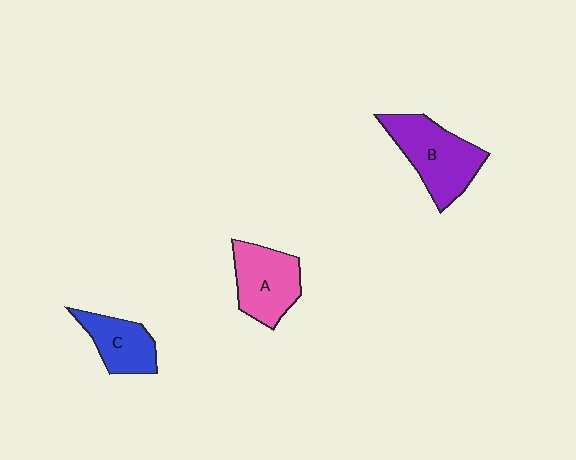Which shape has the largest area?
Shape B (purple).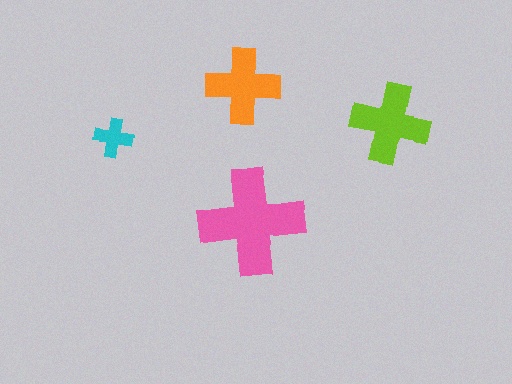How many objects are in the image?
There are 4 objects in the image.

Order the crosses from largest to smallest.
the pink one, the lime one, the orange one, the cyan one.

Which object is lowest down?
The pink cross is bottommost.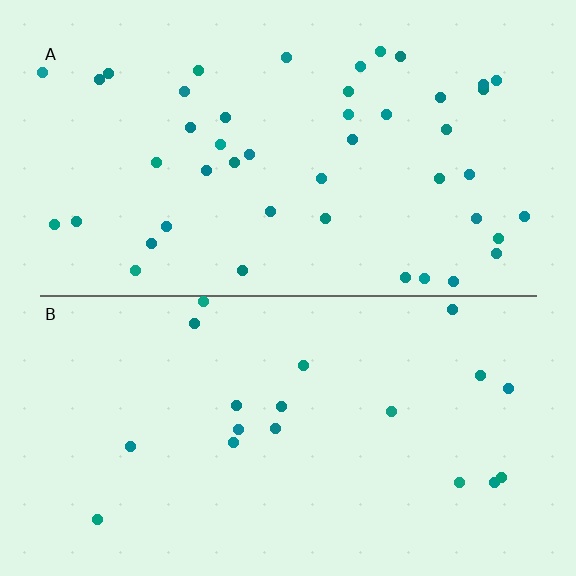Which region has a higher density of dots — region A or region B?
A (the top).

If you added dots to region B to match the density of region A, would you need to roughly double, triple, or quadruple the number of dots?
Approximately double.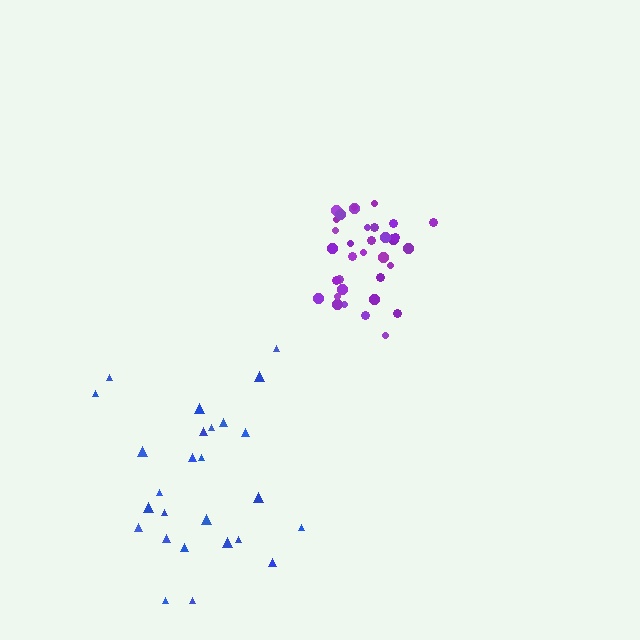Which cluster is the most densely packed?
Purple.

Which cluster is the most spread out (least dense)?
Blue.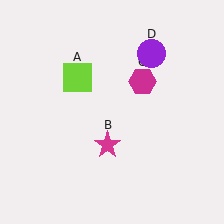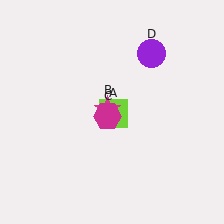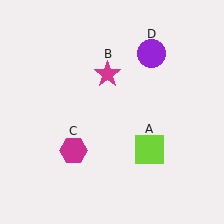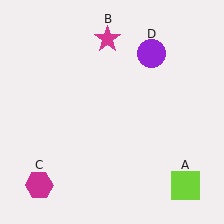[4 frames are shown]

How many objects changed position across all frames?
3 objects changed position: lime square (object A), magenta star (object B), magenta hexagon (object C).